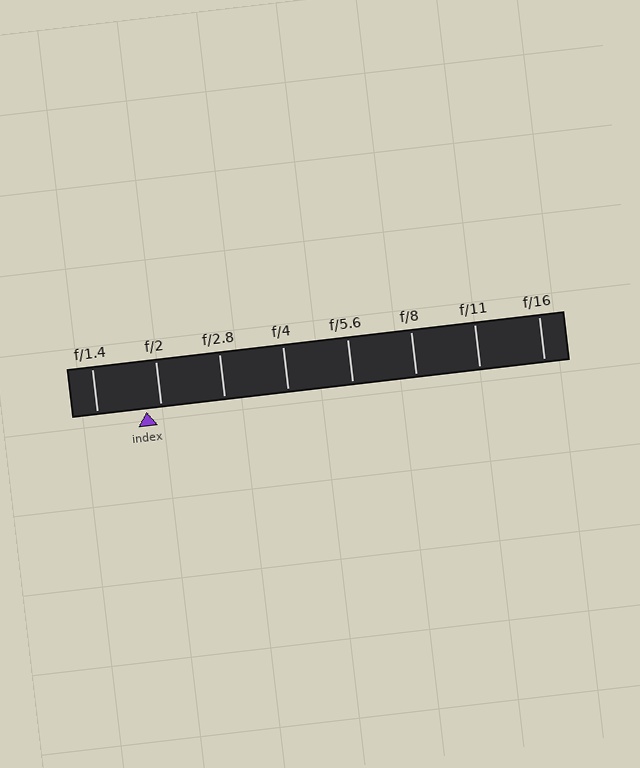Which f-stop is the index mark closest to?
The index mark is closest to f/2.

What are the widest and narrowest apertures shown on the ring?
The widest aperture shown is f/1.4 and the narrowest is f/16.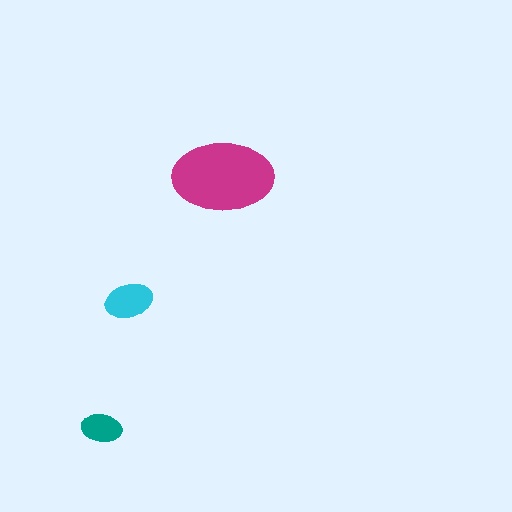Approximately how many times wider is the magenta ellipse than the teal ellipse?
About 2.5 times wider.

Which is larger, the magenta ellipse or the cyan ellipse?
The magenta one.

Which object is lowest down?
The teal ellipse is bottommost.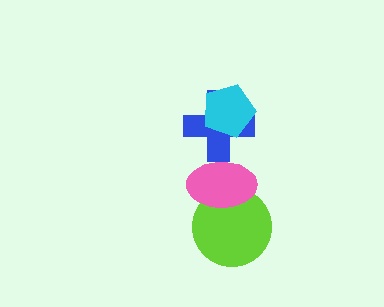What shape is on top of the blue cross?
The cyan pentagon is on top of the blue cross.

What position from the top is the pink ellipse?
The pink ellipse is 3rd from the top.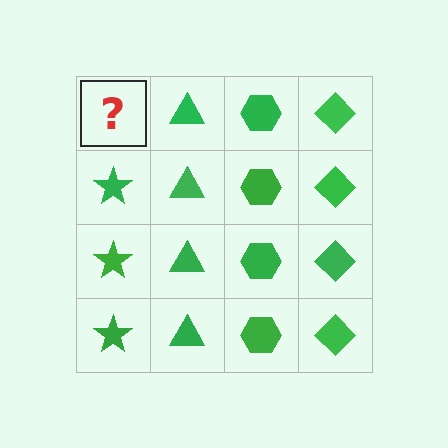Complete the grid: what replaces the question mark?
The question mark should be replaced with a green star.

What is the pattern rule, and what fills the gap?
The rule is that each column has a consistent shape. The gap should be filled with a green star.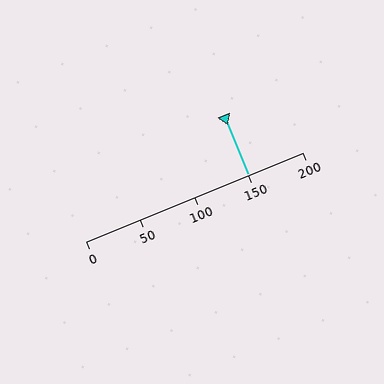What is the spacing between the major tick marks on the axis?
The major ticks are spaced 50 apart.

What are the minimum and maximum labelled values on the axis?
The axis runs from 0 to 200.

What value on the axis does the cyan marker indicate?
The marker indicates approximately 150.